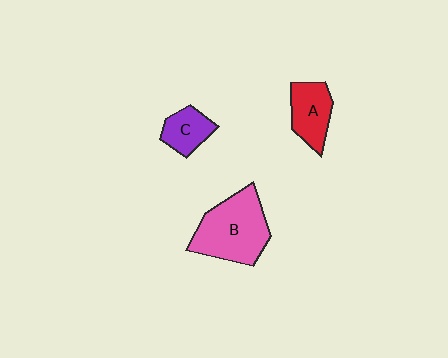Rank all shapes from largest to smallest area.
From largest to smallest: B (pink), A (red), C (purple).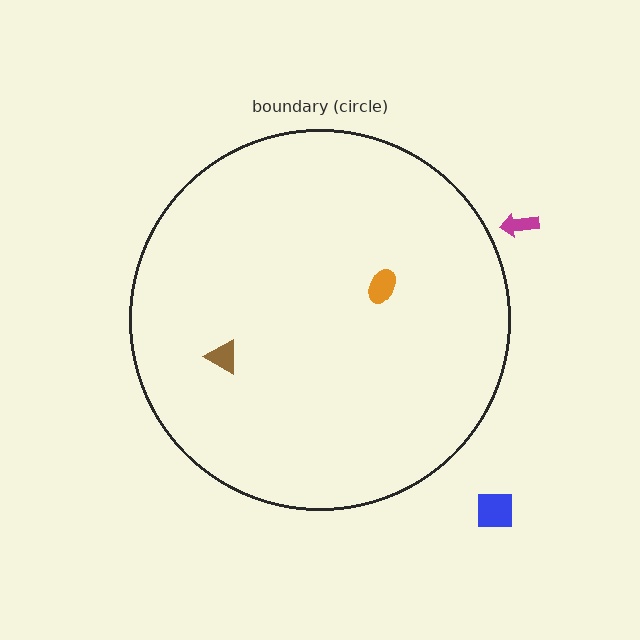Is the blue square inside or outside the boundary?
Outside.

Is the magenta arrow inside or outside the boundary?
Outside.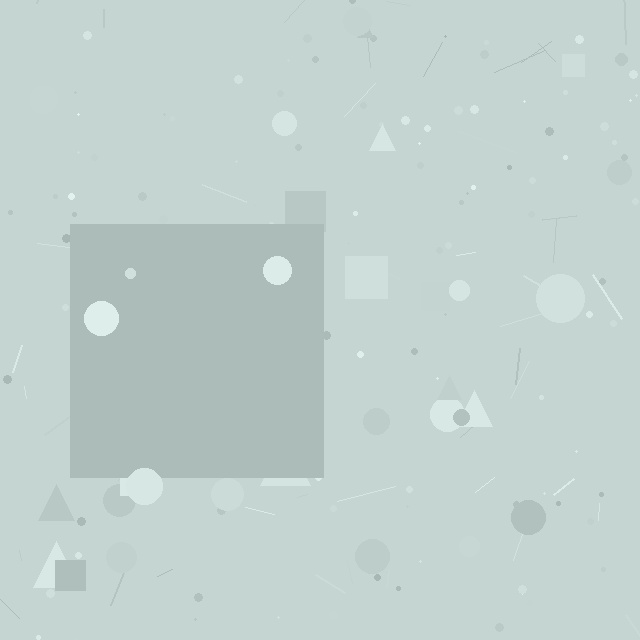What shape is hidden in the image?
A square is hidden in the image.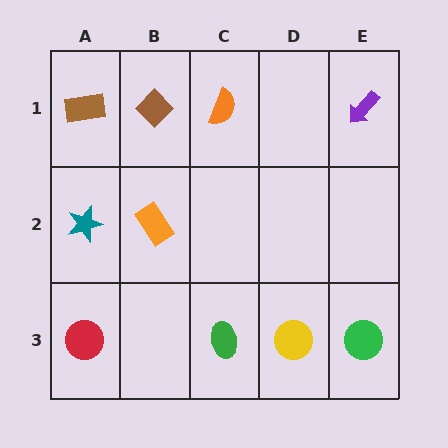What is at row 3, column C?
A green ellipse.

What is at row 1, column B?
A brown diamond.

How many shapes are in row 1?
4 shapes.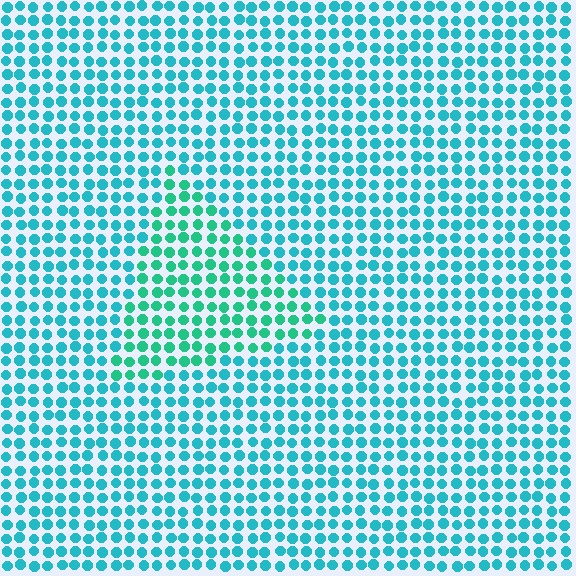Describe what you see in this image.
The image is filled with small cyan elements in a uniform arrangement. A triangle-shaped region is visible where the elements are tinted to a slightly different hue, forming a subtle color boundary.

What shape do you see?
I see a triangle.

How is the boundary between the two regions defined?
The boundary is defined purely by a slight shift in hue (about 27 degrees). Spacing, size, and orientation are identical on both sides.